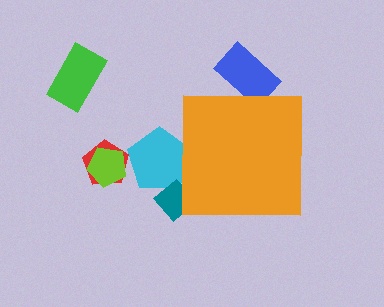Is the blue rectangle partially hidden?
Yes, the blue rectangle is partially hidden behind the orange square.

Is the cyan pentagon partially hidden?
Yes, the cyan pentagon is partially hidden behind the orange square.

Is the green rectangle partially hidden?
No, the green rectangle is fully visible.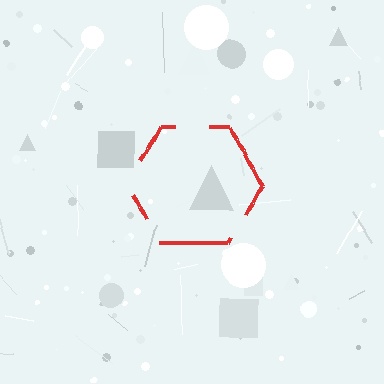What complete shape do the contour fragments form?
The contour fragments form a hexagon.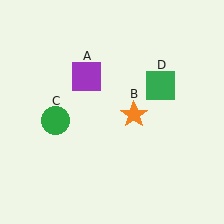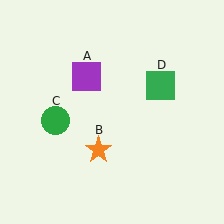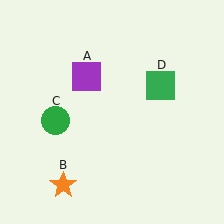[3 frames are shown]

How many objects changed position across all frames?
1 object changed position: orange star (object B).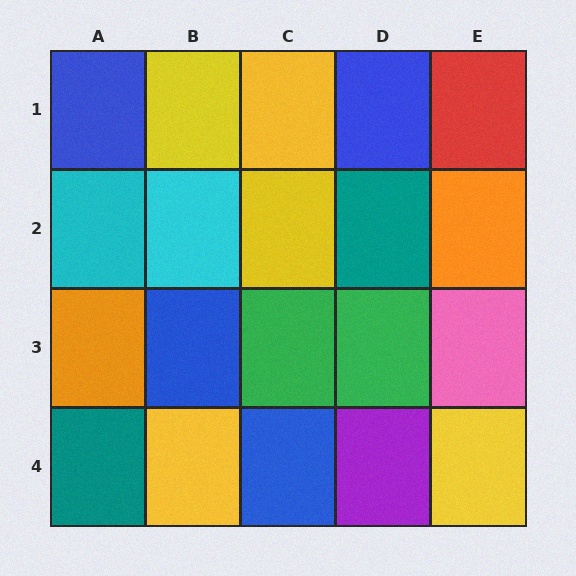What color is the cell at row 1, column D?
Blue.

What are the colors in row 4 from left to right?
Teal, yellow, blue, purple, yellow.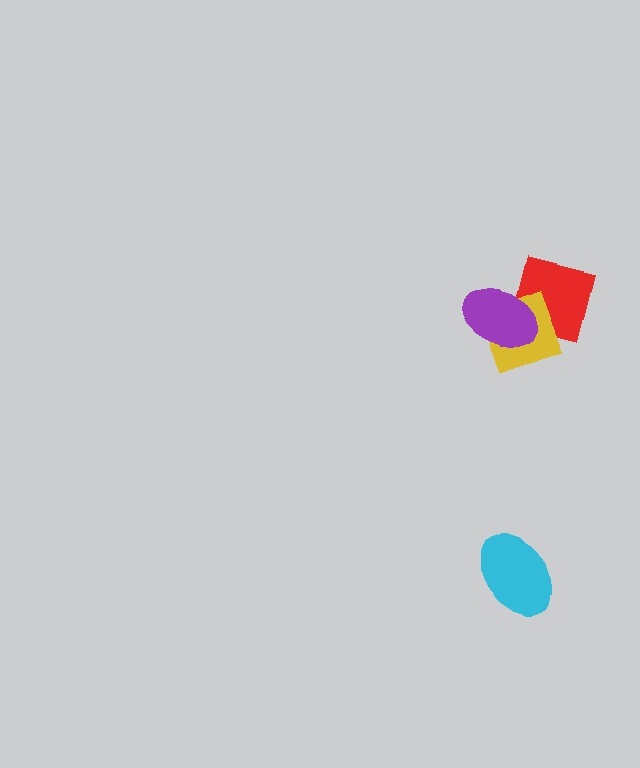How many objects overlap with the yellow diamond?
2 objects overlap with the yellow diamond.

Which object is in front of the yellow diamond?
The purple ellipse is in front of the yellow diamond.